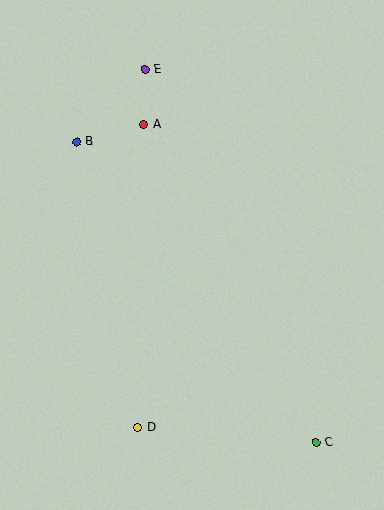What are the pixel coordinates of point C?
Point C is at (316, 442).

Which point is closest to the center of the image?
Point A at (143, 125) is closest to the center.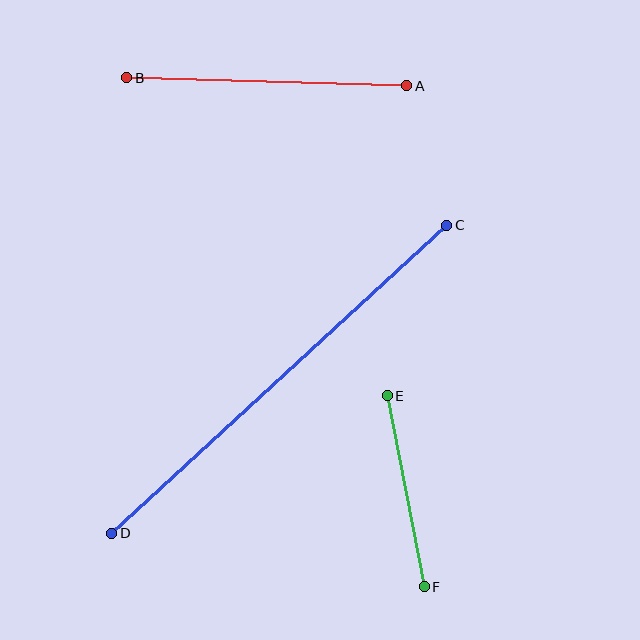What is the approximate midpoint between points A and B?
The midpoint is at approximately (267, 82) pixels.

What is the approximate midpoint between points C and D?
The midpoint is at approximately (279, 379) pixels.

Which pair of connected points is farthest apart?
Points C and D are farthest apart.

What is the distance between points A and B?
The distance is approximately 280 pixels.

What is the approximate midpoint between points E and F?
The midpoint is at approximately (406, 491) pixels.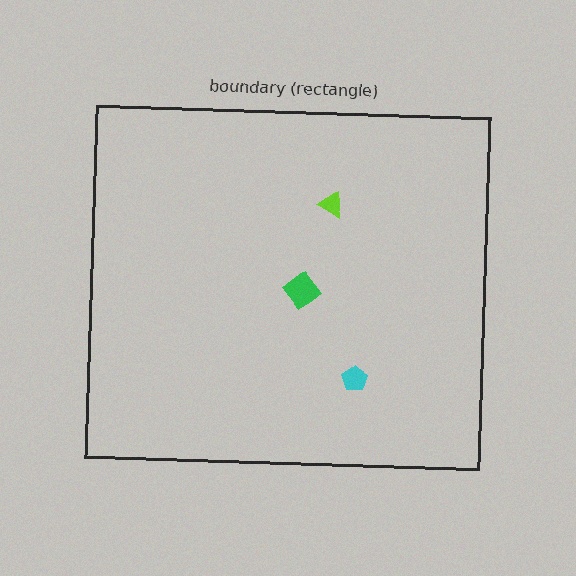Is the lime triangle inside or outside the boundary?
Inside.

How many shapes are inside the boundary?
3 inside, 0 outside.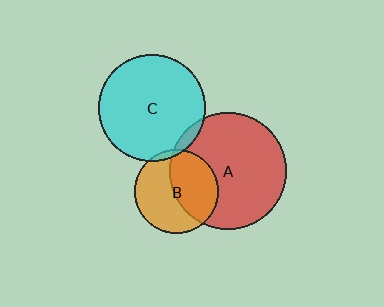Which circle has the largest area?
Circle A (red).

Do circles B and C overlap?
Yes.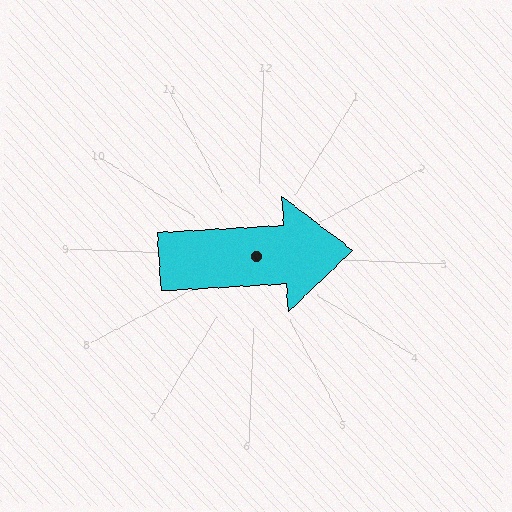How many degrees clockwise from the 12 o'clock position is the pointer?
Approximately 84 degrees.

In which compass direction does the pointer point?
East.